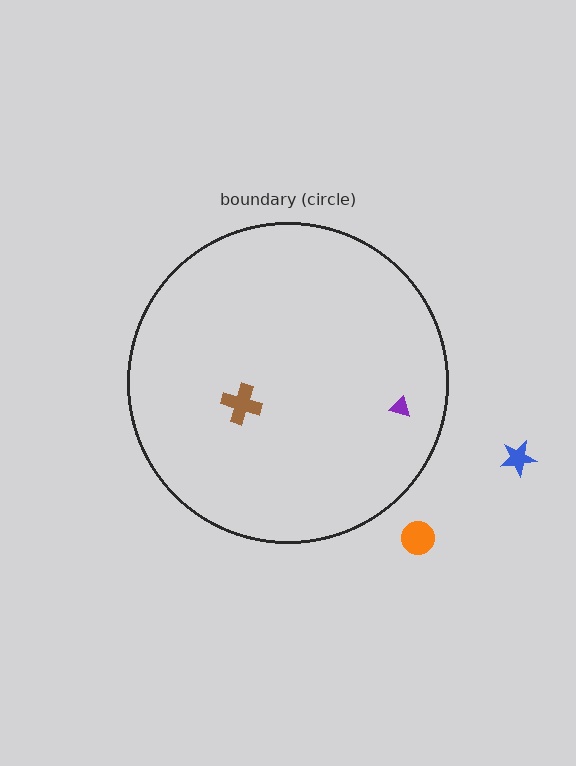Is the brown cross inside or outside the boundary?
Inside.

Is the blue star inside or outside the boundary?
Outside.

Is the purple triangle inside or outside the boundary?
Inside.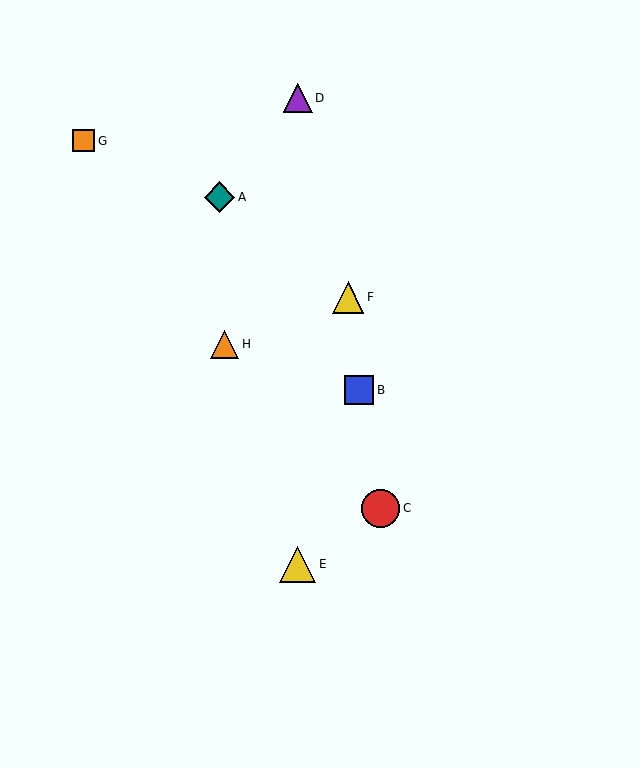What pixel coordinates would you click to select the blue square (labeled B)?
Click at (359, 390) to select the blue square B.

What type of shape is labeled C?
Shape C is a red circle.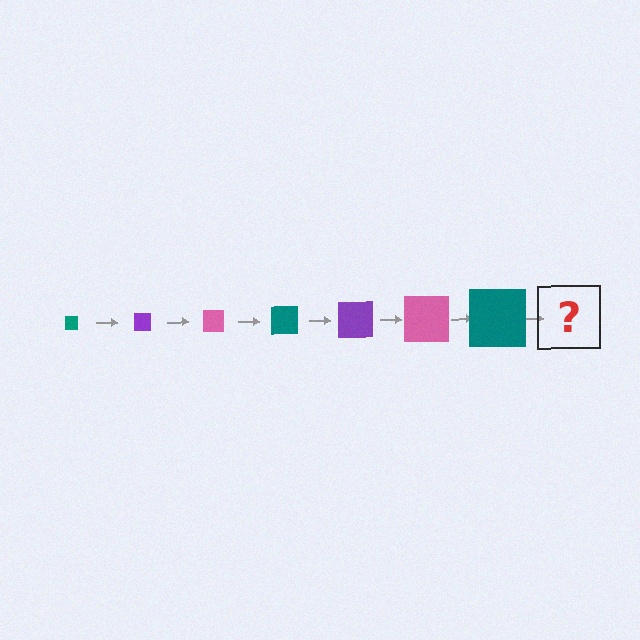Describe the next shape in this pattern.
It should be a purple square, larger than the previous one.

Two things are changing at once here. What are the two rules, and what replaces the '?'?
The two rules are that the square grows larger each step and the color cycles through teal, purple, and pink. The '?' should be a purple square, larger than the previous one.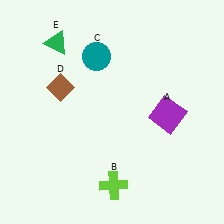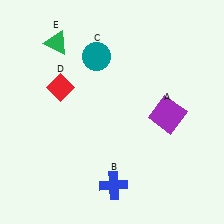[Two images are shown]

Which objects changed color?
B changed from lime to blue. D changed from brown to red.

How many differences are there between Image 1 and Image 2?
There are 2 differences between the two images.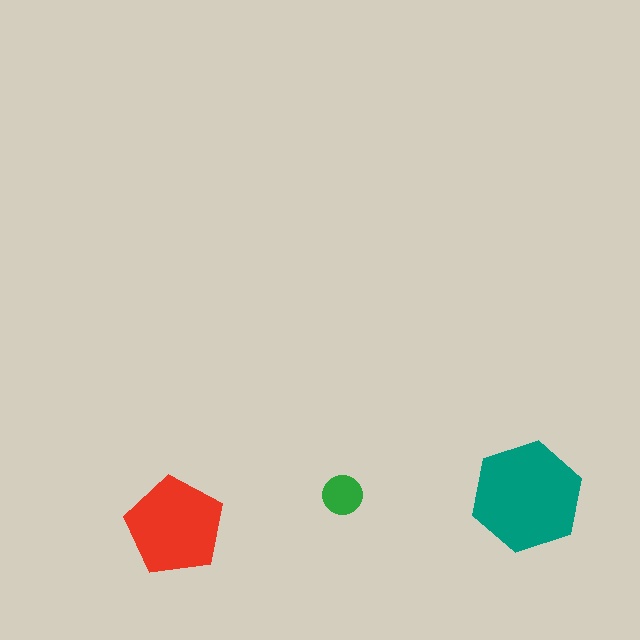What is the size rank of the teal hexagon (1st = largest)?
1st.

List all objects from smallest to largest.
The green circle, the red pentagon, the teal hexagon.